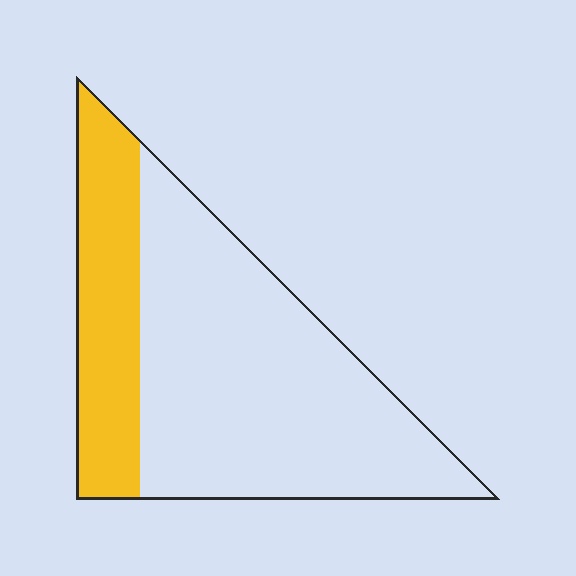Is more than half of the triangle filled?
No.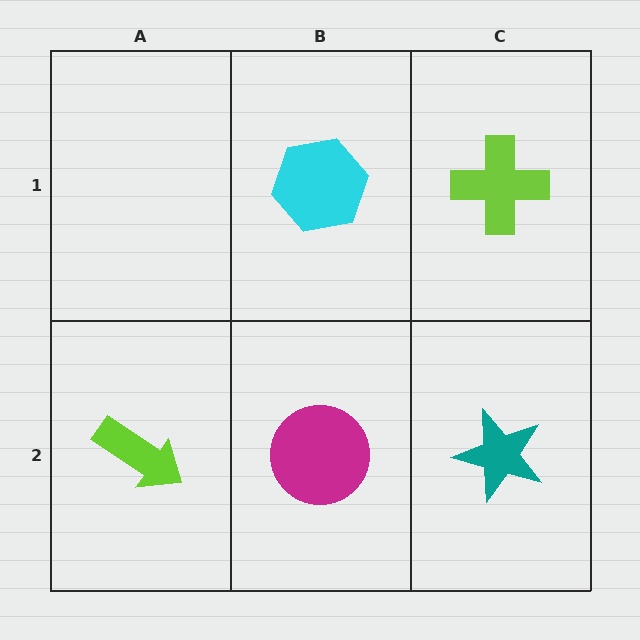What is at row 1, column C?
A lime cross.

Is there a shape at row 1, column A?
No, that cell is empty.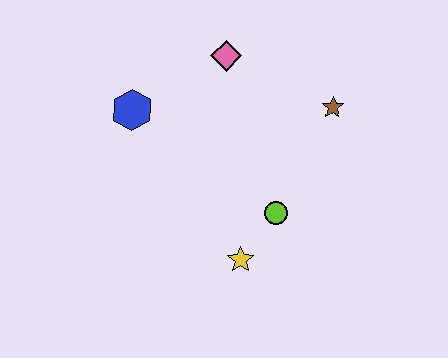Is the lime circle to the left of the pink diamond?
No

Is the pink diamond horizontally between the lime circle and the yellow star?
No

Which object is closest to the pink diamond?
The blue hexagon is closest to the pink diamond.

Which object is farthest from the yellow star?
The pink diamond is farthest from the yellow star.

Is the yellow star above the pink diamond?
No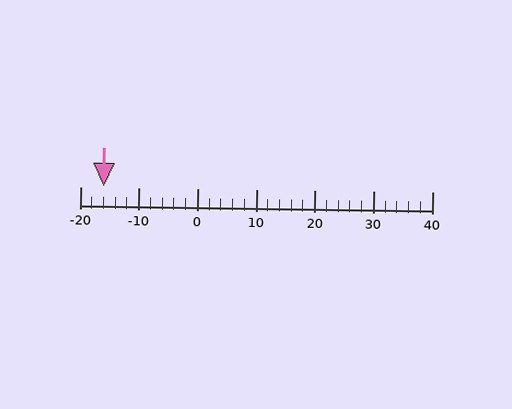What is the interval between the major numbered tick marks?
The major tick marks are spaced 10 units apart.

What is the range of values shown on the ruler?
The ruler shows values from -20 to 40.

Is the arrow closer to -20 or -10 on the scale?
The arrow is closer to -20.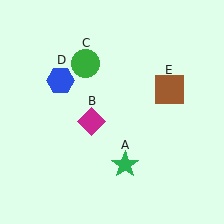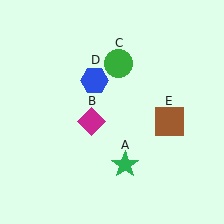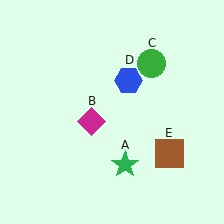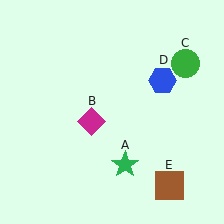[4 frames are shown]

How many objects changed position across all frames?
3 objects changed position: green circle (object C), blue hexagon (object D), brown square (object E).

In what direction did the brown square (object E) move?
The brown square (object E) moved down.